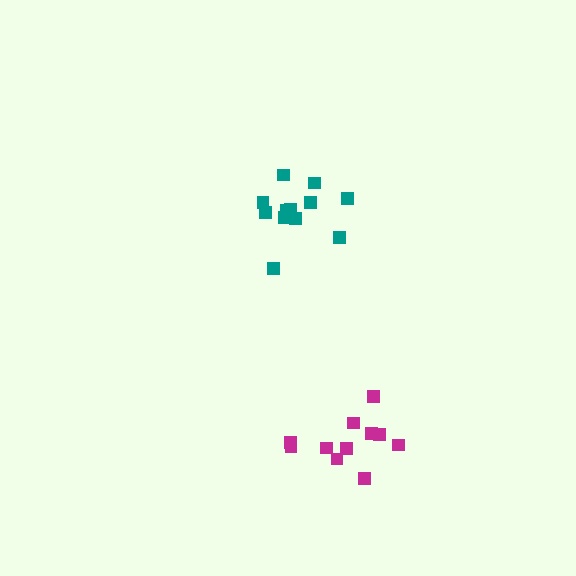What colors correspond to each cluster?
The clusters are colored: teal, magenta.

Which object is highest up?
The teal cluster is topmost.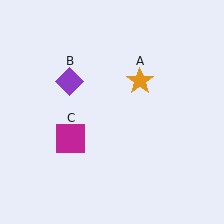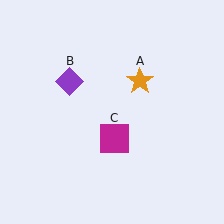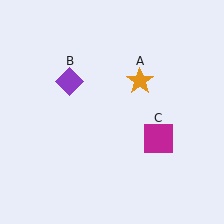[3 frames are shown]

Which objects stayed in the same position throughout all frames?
Orange star (object A) and purple diamond (object B) remained stationary.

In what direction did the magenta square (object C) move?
The magenta square (object C) moved right.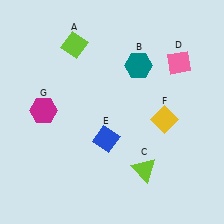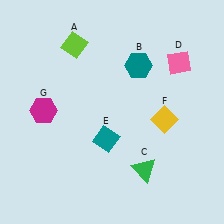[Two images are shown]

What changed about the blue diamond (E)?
In Image 1, E is blue. In Image 2, it changed to teal.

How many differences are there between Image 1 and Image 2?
There are 2 differences between the two images.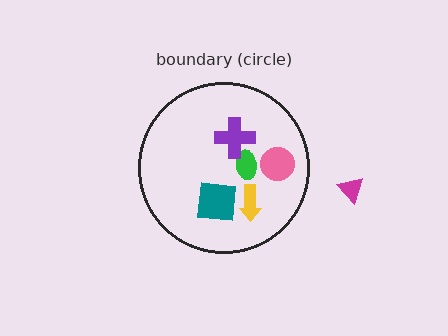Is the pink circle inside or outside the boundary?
Inside.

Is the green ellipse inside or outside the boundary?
Inside.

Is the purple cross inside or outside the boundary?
Inside.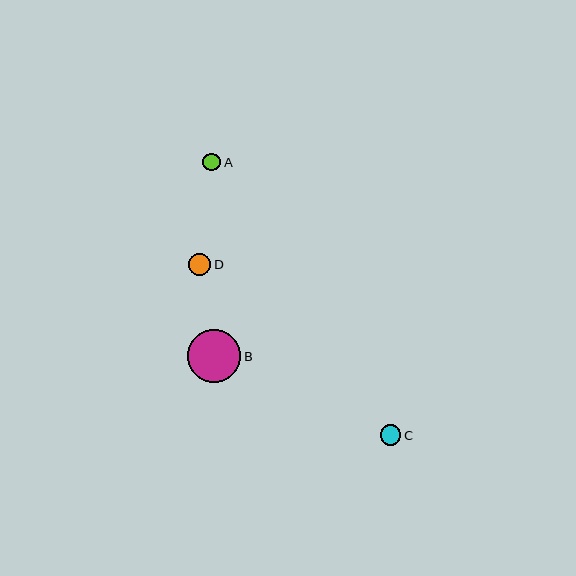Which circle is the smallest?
Circle A is the smallest with a size of approximately 18 pixels.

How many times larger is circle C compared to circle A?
Circle C is approximately 1.2 times the size of circle A.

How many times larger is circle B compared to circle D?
Circle B is approximately 2.4 times the size of circle D.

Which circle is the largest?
Circle B is the largest with a size of approximately 53 pixels.